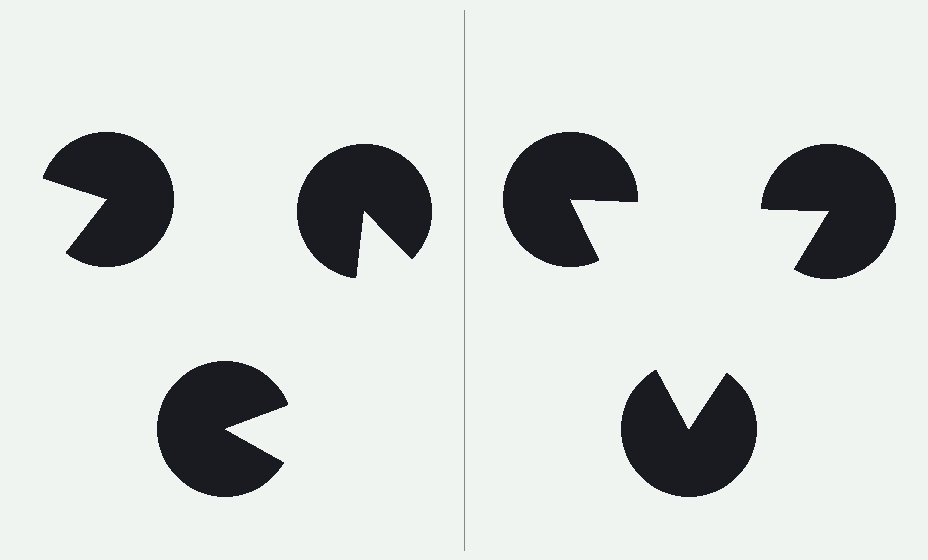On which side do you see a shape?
An illusory triangle appears on the right side. On the left side the wedge cuts are rotated, so no coherent shape forms.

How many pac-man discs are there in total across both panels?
6 — 3 on each side.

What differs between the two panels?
The pac-man discs are positioned identically on both sides; only the wedge orientations differ. On the right they align to a triangle; on the left they are misaligned.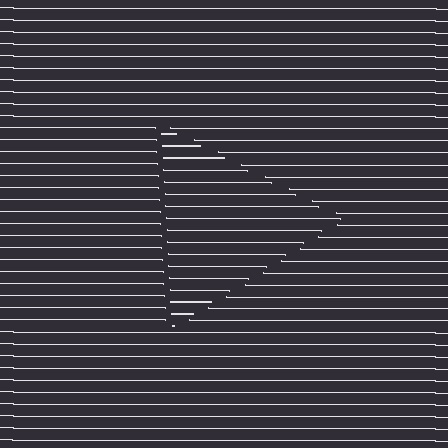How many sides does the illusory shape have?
3 sides — the line-ends trace a triangle.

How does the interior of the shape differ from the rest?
The interior of the shape contains the same grating, shifted by half a period — the contour is defined by the phase discontinuity where line-ends from the inner and outer gratings abut.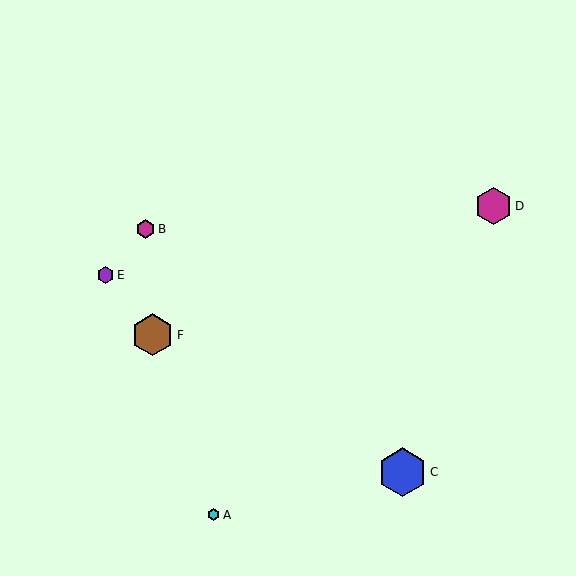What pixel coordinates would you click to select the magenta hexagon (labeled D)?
Click at (494, 206) to select the magenta hexagon D.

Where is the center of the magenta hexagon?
The center of the magenta hexagon is at (146, 229).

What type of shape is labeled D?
Shape D is a magenta hexagon.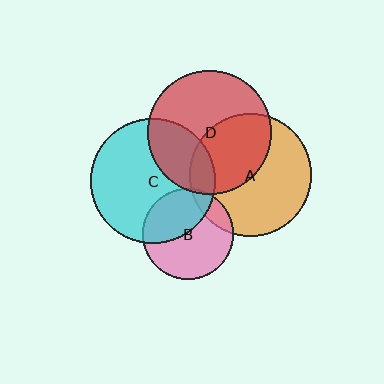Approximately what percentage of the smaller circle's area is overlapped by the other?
Approximately 15%.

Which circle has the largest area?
Circle C (cyan).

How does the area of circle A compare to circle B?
Approximately 1.8 times.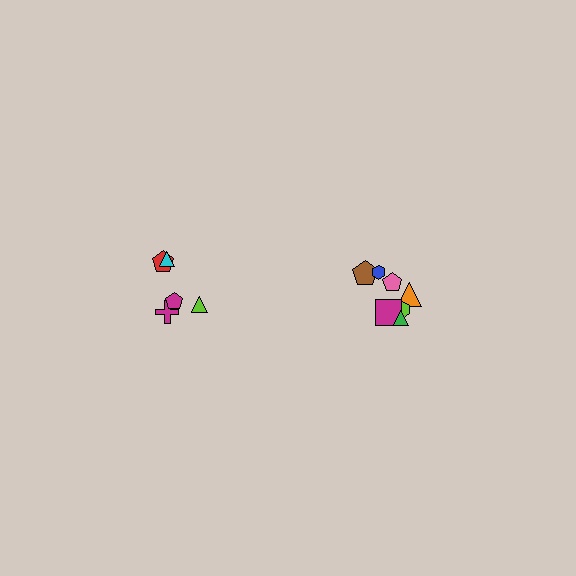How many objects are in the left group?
There are 5 objects.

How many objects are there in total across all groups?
There are 12 objects.